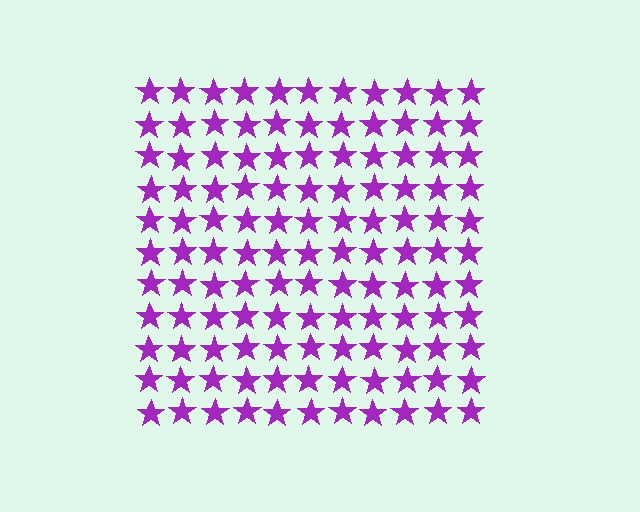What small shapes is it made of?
It is made of small stars.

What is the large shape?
The large shape is a square.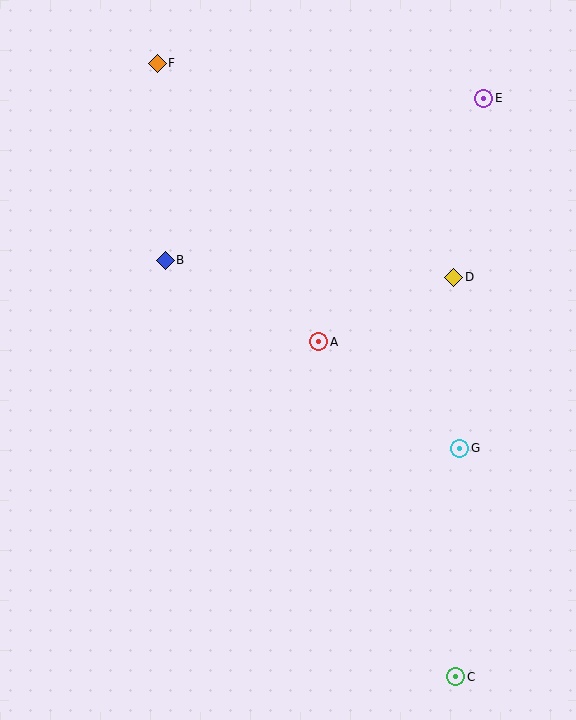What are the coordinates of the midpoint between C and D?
The midpoint between C and D is at (455, 477).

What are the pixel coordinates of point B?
Point B is at (165, 260).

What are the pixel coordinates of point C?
Point C is at (456, 677).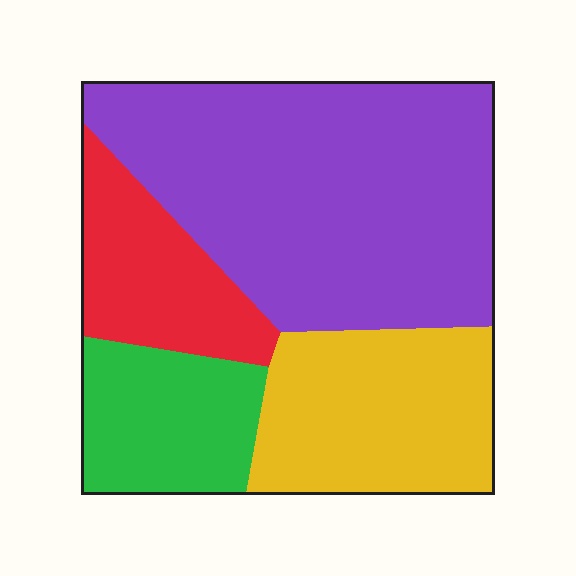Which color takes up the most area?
Purple, at roughly 50%.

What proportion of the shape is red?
Red covers about 15% of the shape.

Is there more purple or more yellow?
Purple.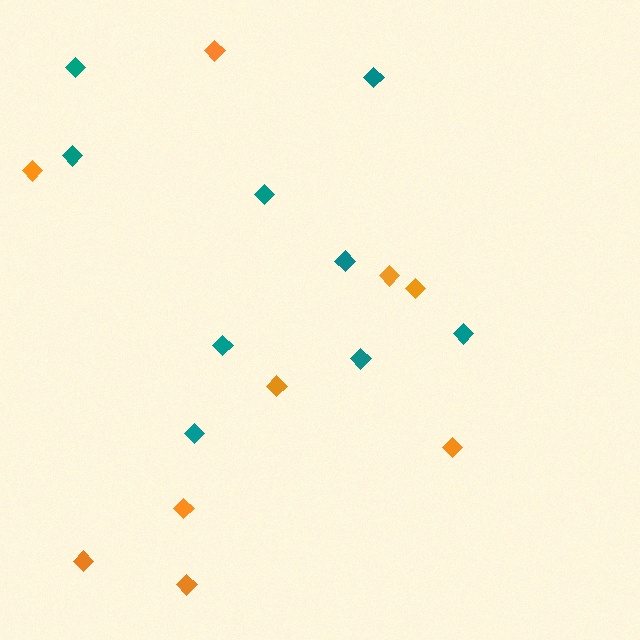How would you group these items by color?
There are 2 groups: one group of teal diamonds (9) and one group of orange diamonds (9).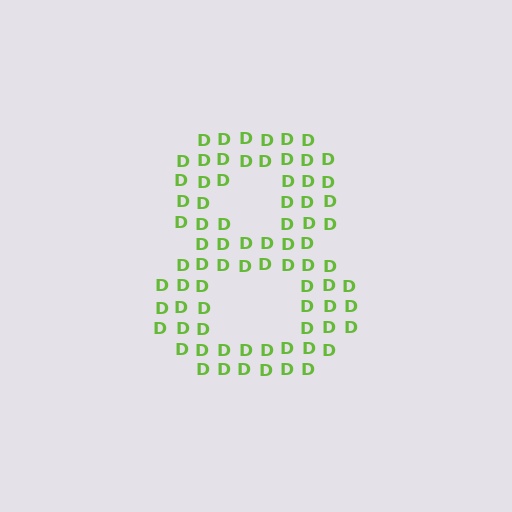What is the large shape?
The large shape is the digit 8.